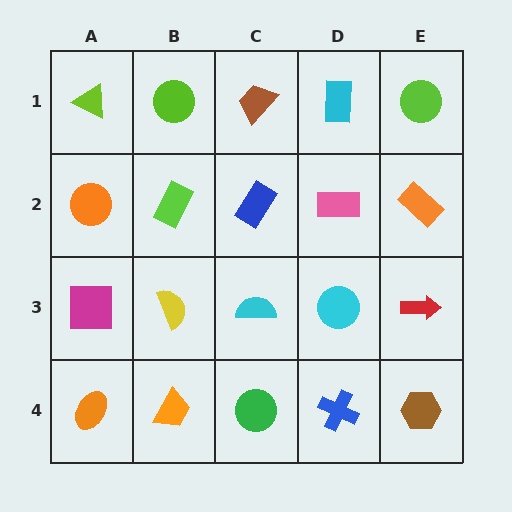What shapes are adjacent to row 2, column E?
A lime circle (row 1, column E), a red arrow (row 3, column E), a pink rectangle (row 2, column D).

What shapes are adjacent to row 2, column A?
A lime triangle (row 1, column A), a magenta square (row 3, column A), a lime rectangle (row 2, column B).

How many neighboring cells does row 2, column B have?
4.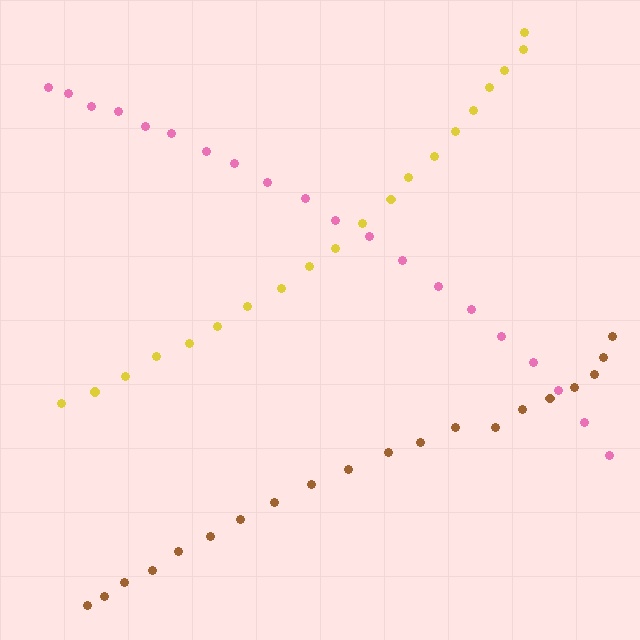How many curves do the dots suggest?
There are 3 distinct paths.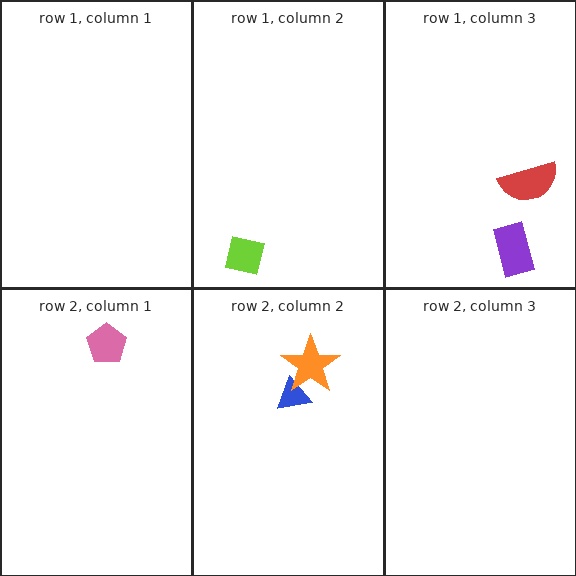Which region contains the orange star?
The row 2, column 2 region.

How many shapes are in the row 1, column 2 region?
1.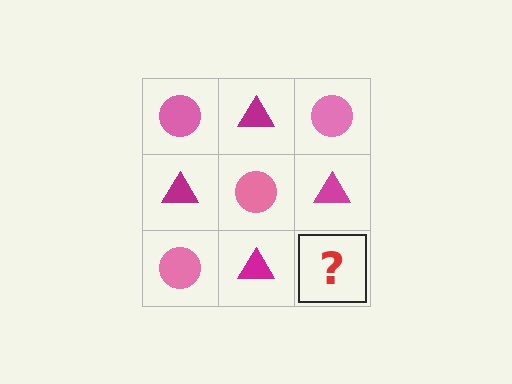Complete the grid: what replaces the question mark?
The question mark should be replaced with a pink circle.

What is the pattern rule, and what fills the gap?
The rule is that it alternates pink circle and magenta triangle in a checkerboard pattern. The gap should be filled with a pink circle.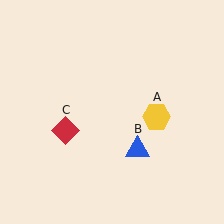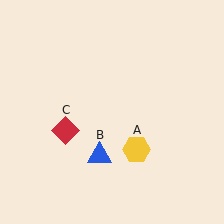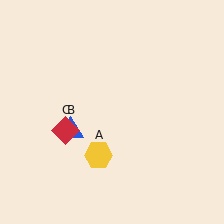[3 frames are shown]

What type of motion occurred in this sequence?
The yellow hexagon (object A), blue triangle (object B) rotated clockwise around the center of the scene.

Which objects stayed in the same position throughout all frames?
Red diamond (object C) remained stationary.